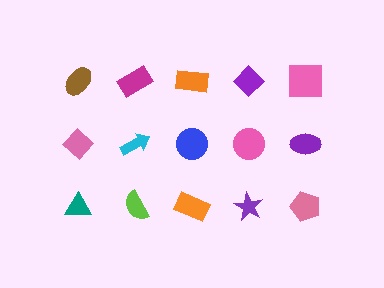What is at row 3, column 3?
An orange rectangle.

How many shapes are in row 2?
5 shapes.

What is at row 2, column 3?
A blue circle.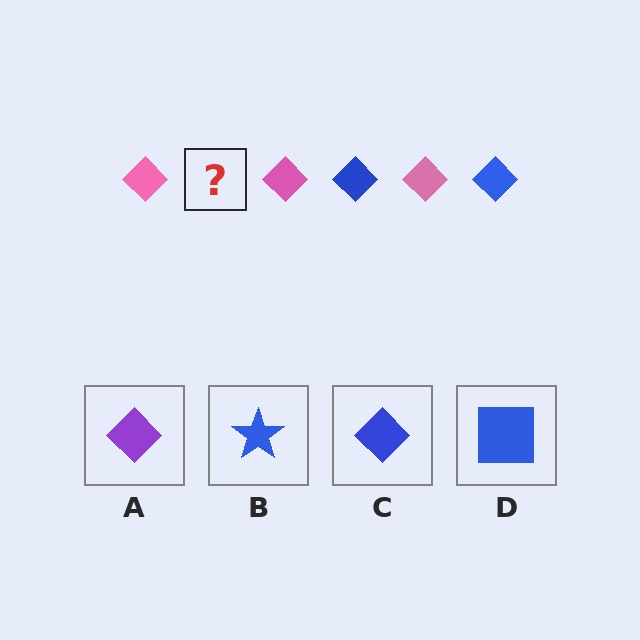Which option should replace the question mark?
Option C.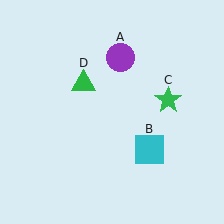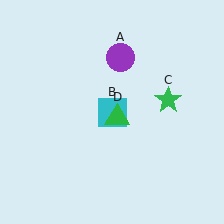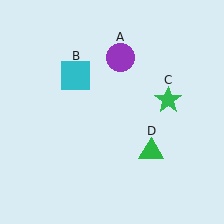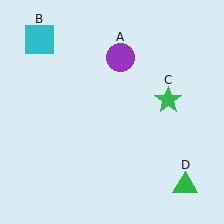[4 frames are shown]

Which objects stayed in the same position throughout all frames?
Purple circle (object A) and green star (object C) remained stationary.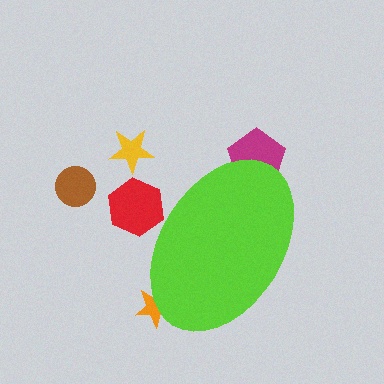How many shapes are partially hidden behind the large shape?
3 shapes are partially hidden.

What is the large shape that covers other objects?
A lime ellipse.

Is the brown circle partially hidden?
No, the brown circle is fully visible.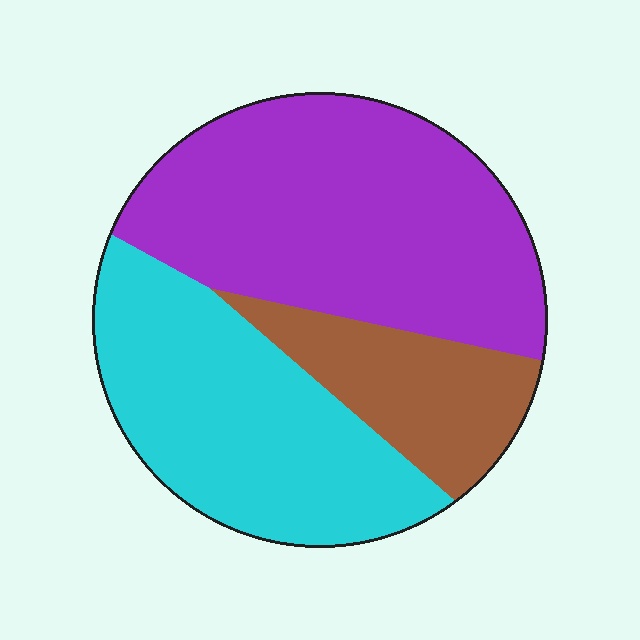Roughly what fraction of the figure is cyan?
Cyan covers around 35% of the figure.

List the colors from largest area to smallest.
From largest to smallest: purple, cyan, brown.